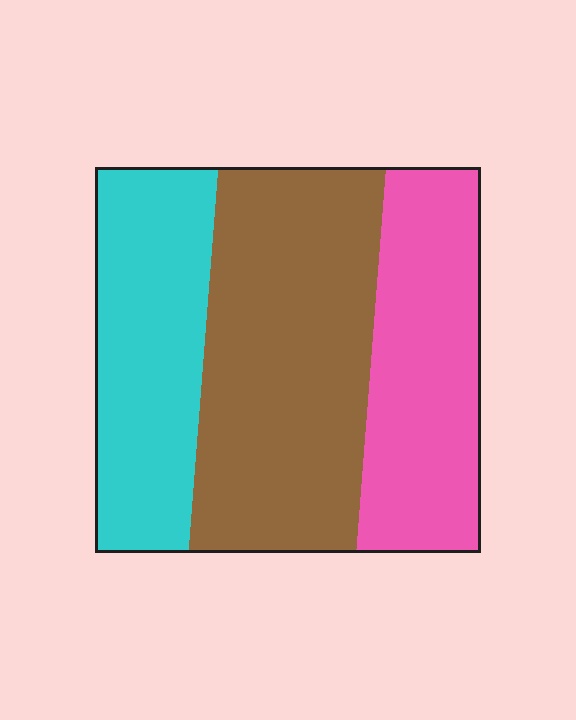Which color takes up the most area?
Brown, at roughly 45%.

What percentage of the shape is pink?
Pink takes up about one quarter (1/4) of the shape.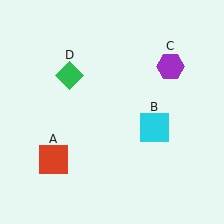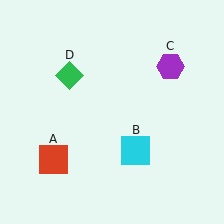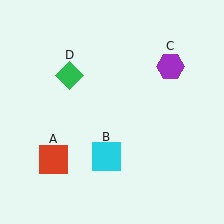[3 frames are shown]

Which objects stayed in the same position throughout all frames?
Red square (object A) and purple hexagon (object C) and green diamond (object D) remained stationary.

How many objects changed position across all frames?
1 object changed position: cyan square (object B).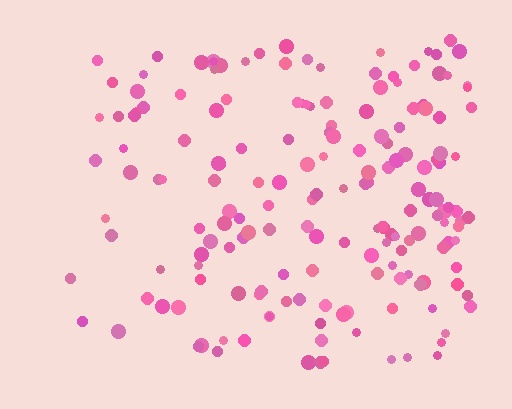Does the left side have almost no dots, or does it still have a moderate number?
Still a moderate number, just noticeably fewer than the right.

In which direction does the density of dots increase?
From left to right, with the right side densest.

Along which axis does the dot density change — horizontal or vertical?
Horizontal.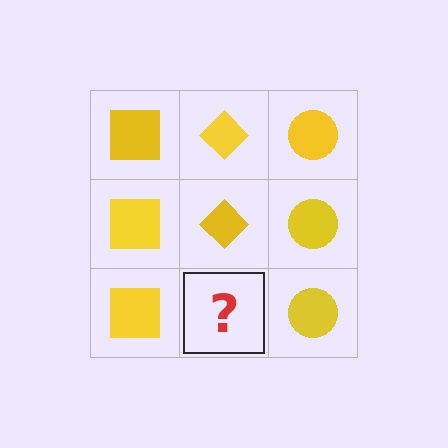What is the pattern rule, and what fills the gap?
The rule is that each column has a consistent shape. The gap should be filled with a yellow diamond.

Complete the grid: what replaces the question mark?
The question mark should be replaced with a yellow diamond.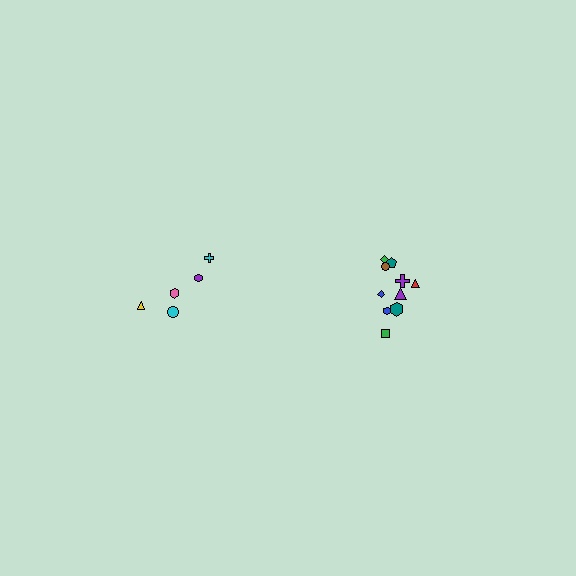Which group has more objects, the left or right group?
The right group.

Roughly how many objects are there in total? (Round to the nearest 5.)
Roughly 15 objects in total.